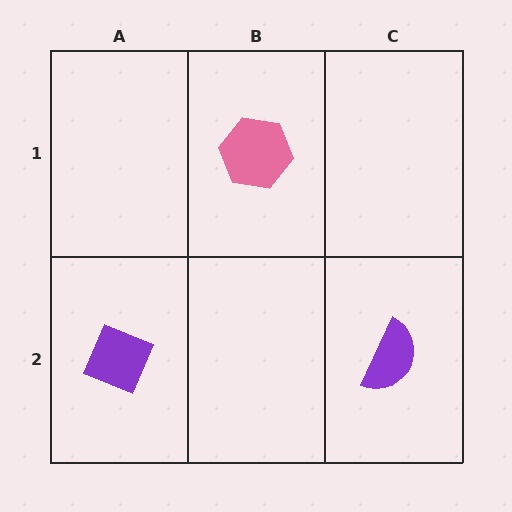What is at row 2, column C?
A purple semicircle.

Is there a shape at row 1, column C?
No, that cell is empty.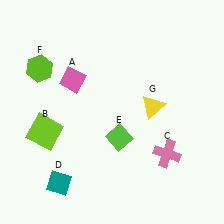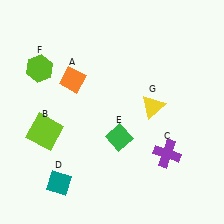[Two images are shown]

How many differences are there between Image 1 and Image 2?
There are 3 differences between the two images.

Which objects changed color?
A changed from pink to orange. C changed from pink to purple. E changed from lime to green.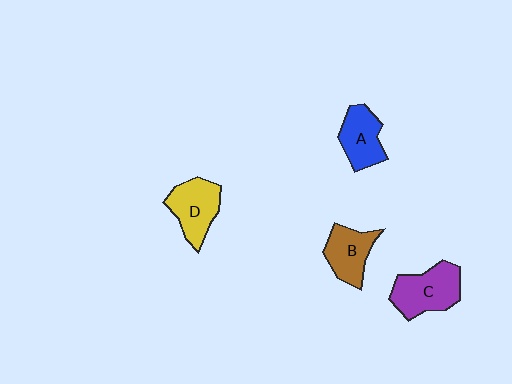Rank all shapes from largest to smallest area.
From largest to smallest: C (purple), D (yellow), A (blue), B (brown).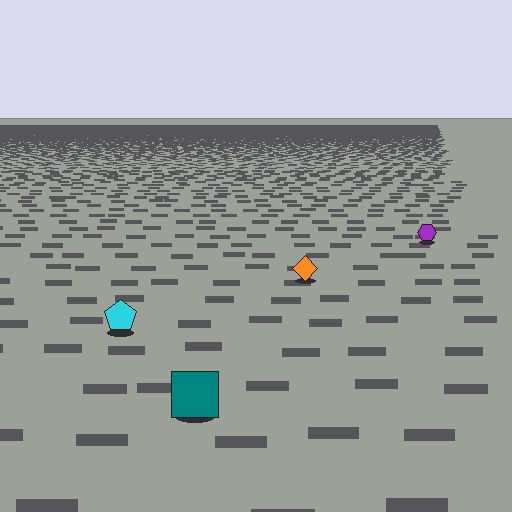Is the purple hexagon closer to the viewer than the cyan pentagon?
No. The cyan pentagon is closer — you can tell from the texture gradient: the ground texture is coarser near it.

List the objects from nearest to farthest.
From nearest to farthest: the teal square, the cyan pentagon, the orange diamond, the purple hexagon.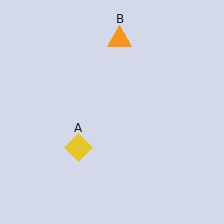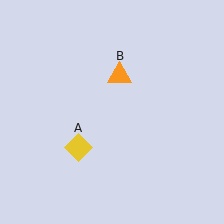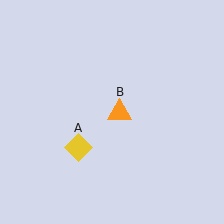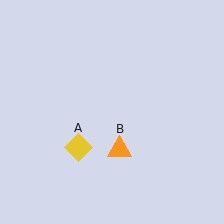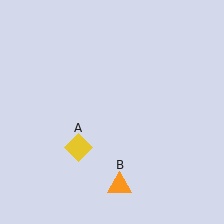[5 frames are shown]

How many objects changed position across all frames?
1 object changed position: orange triangle (object B).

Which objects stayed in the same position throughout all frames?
Yellow diamond (object A) remained stationary.